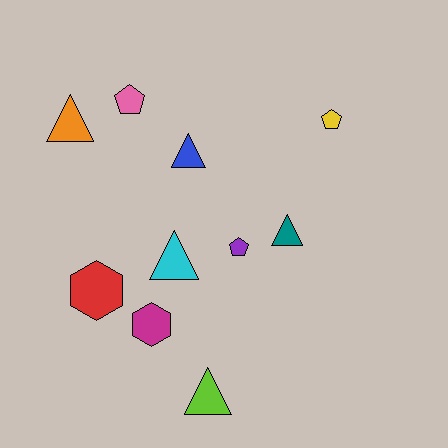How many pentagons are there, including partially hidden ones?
There are 3 pentagons.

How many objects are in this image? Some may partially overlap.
There are 10 objects.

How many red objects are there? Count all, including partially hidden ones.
There is 1 red object.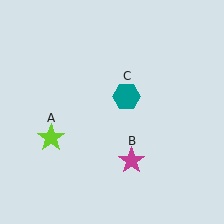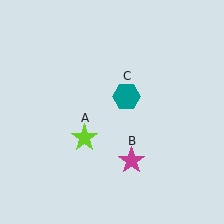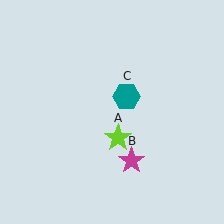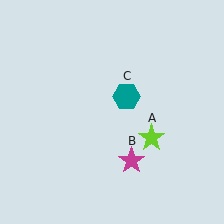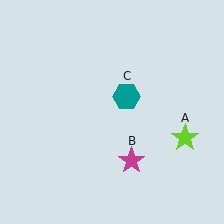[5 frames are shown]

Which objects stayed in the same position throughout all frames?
Magenta star (object B) and teal hexagon (object C) remained stationary.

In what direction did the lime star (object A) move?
The lime star (object A) moved right.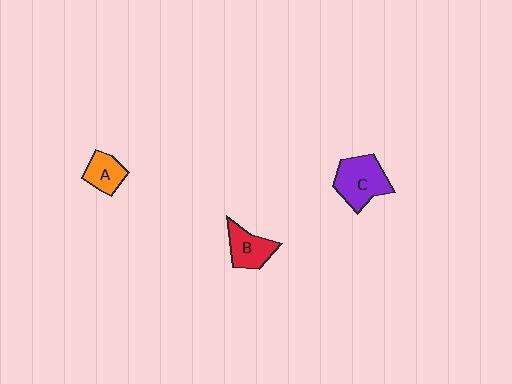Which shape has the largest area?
Shape C (purple).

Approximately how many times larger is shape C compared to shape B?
Approximately 1.4 times.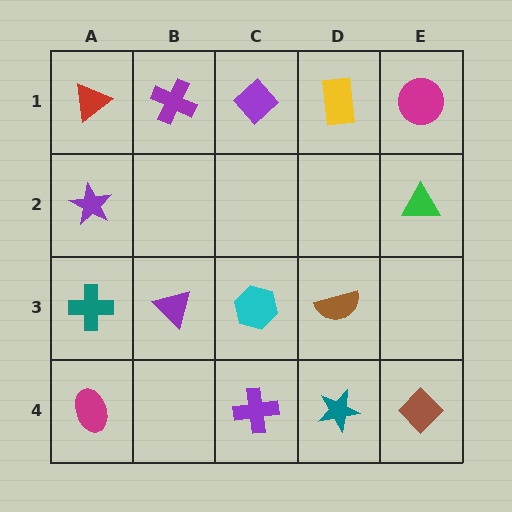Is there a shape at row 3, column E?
No, that cell is empty.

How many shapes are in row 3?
4 shapes.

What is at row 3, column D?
A brown semicircle.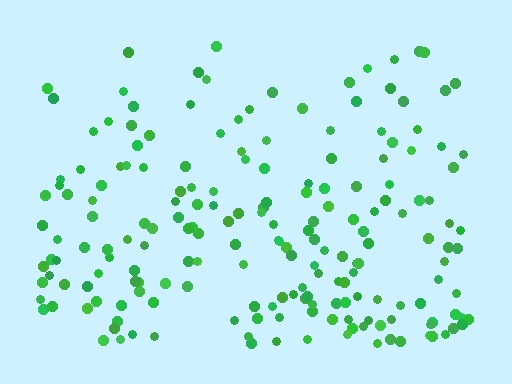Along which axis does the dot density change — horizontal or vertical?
Vertical.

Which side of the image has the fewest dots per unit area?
The top.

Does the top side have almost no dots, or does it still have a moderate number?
Still a moderate number, just noticeably fewer than the bottom.